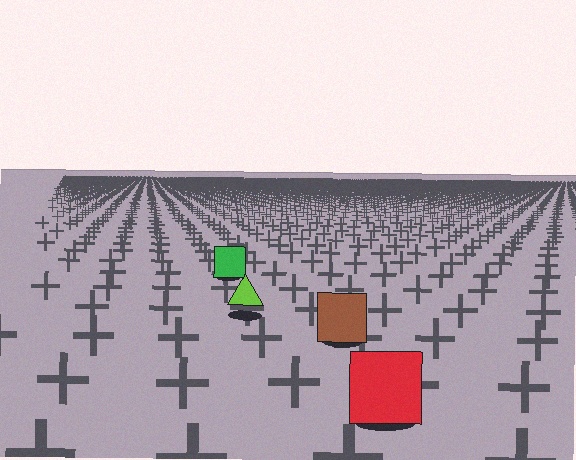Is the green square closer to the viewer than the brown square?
No. The brown square is closer — you can tell from the texture gradient: the ground texture is coarser near it.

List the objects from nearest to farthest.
From nearest to farthest: the red square, the brown square, the lime triangle, the green square.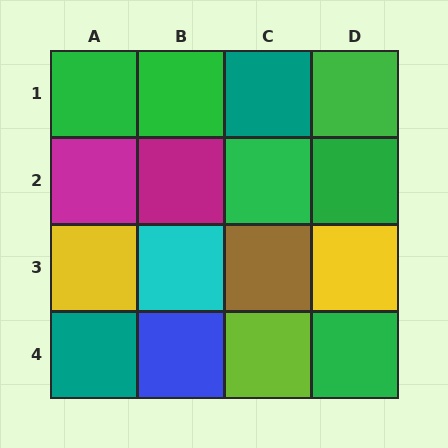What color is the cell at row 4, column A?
Teal.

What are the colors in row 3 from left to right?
Yellow, cyan, brown, yellow.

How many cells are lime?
1 cell is lime.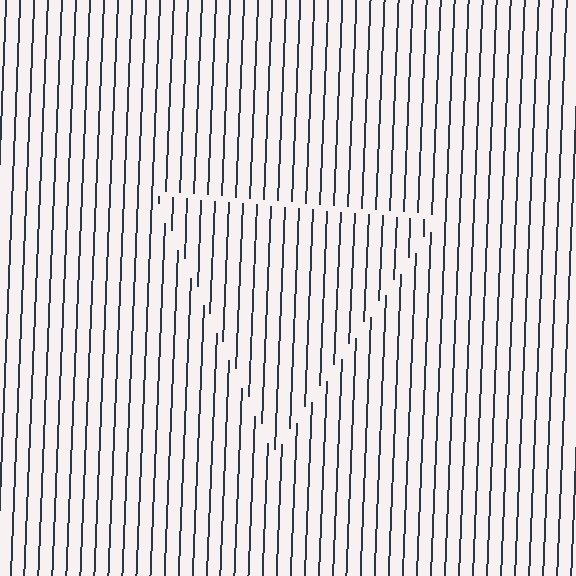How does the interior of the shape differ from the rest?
The interior of the shape contains the same grating, shifted by half a period — the contour is defined by the phase discontinuity where line-ends from the inner and outer gratings abut.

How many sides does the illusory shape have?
3 sides — the line-ends trace a triangle.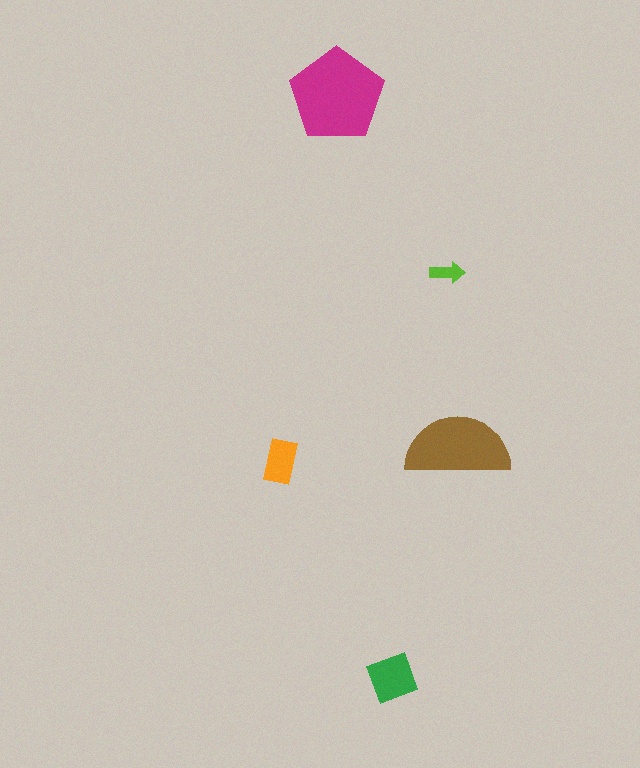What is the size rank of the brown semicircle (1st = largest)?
2nd.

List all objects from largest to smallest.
The magenta pentagon, the brown semicircle, the green square, the orange rectangle, the lime arrow.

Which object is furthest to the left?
The orange rectangle is leftmost.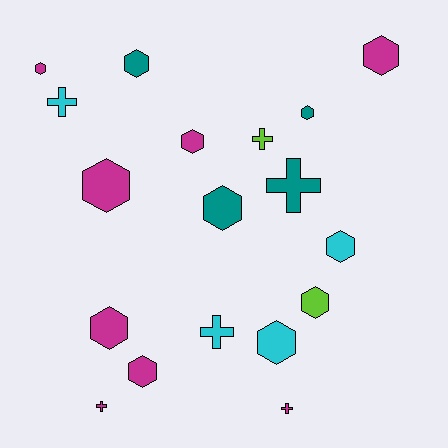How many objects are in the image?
There are 18 objects.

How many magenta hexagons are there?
There are 6 magenta hexagons.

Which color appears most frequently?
Magenta, with 8 objects.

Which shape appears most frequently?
Hexagon, with 12 objects.